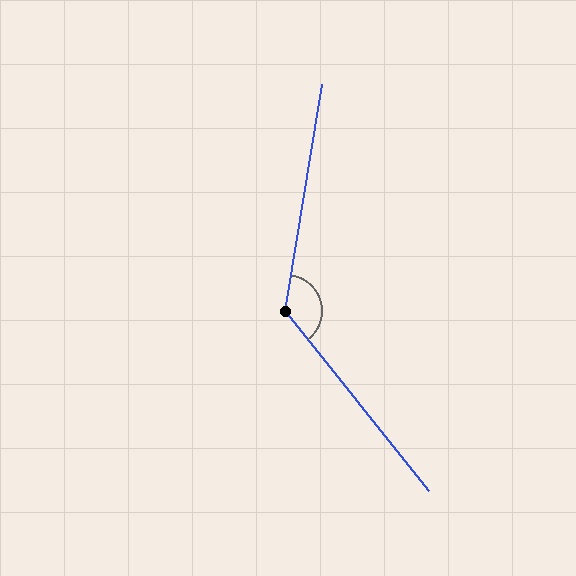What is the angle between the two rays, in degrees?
Approximately 132 degrees.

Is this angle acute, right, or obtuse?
It is obtuse.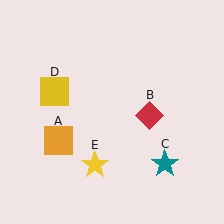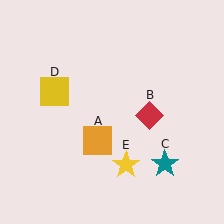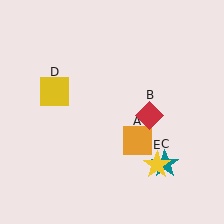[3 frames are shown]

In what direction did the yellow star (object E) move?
The yellow star (object E) moved right.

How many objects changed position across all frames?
2 objects changed position: orange square (object A), yellow star (object E).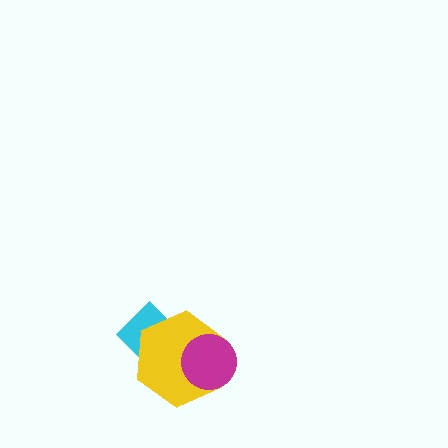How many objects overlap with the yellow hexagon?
2 objects overlap with the yellow hexagon.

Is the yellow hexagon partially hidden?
Yes, it is partially covered by another shape.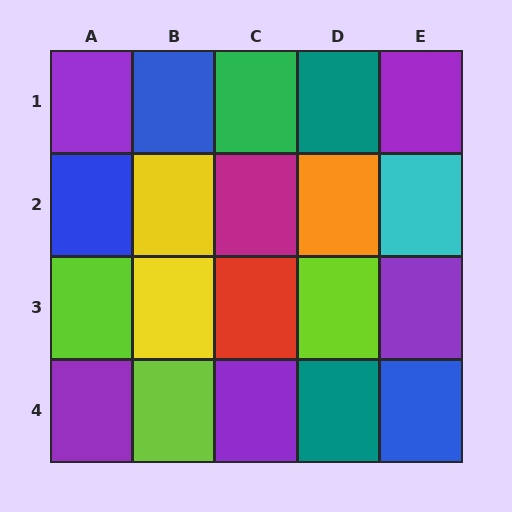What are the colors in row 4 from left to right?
Purple, lime, purple, teal, blue.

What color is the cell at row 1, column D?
Teal.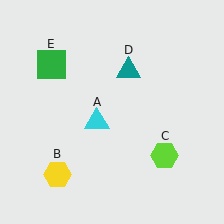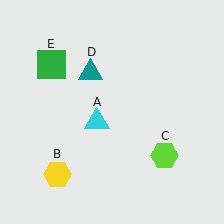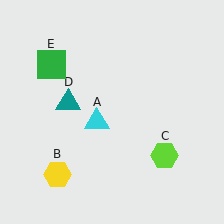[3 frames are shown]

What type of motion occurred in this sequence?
The teal triangle (object D) rotated counterclockwise around the center of the scene.